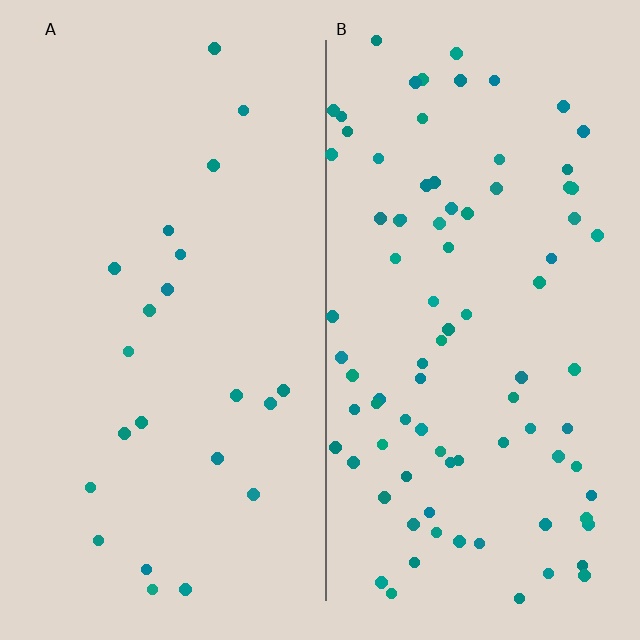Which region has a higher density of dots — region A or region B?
B (the right).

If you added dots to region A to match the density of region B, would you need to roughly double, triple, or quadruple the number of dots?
Approximately quadruple.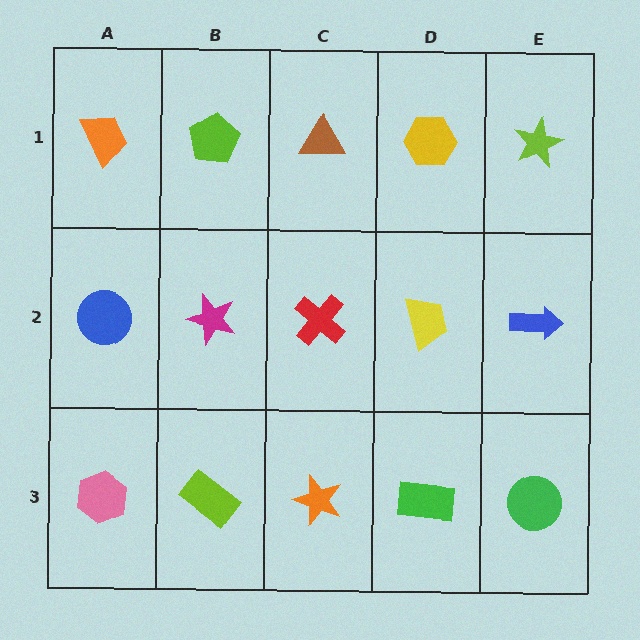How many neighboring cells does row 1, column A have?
2.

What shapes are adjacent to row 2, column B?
A lime pentagon (row 1, column B), a lime rectangle (row 3, column B), a blue circle (row 2, column A), a red cross (row 2, column C).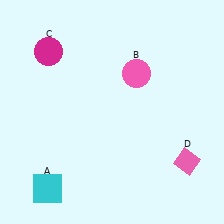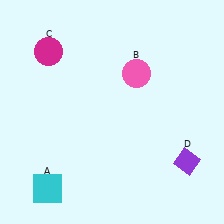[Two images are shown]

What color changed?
The diamond (D) changed from pink in Image 1 to purple in Image 2.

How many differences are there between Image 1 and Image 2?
There is 1 difference between the two images.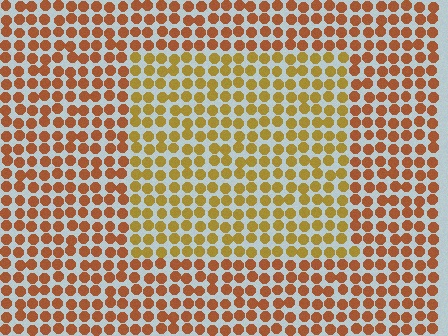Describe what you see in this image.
The image is filled with small brown elements in a uniform arrangement. A rectangle-shaped region is visible where the elements are tinted to a slightly different hue, forming a subtle color boundary.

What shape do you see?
I see a rectangle.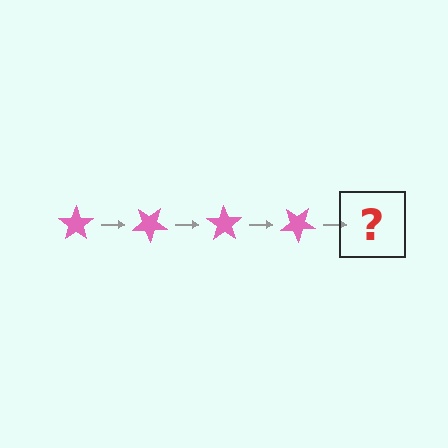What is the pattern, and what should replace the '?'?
The pattern is that the star rotates 35 degrees each step. The '?' should be a pink star rotated 140 degrees.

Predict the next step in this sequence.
The next step is a pink star rotated 140 degrees.